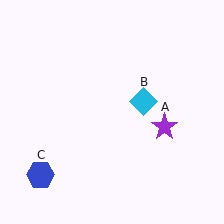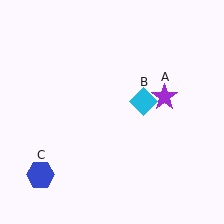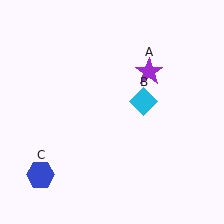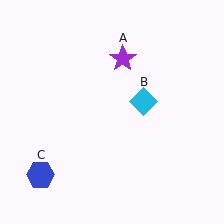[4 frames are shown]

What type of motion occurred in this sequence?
The purple star (object A) rotated counterclockwise around the center of the scene.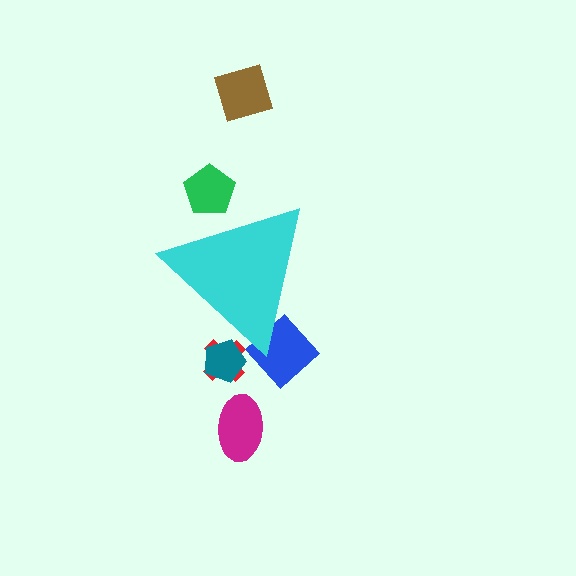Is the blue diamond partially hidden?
Yes, the blue diamond is partially hidden behind the cyan triangle.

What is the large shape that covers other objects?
A cyan triangle.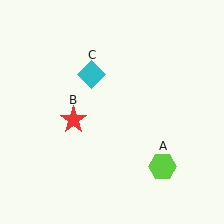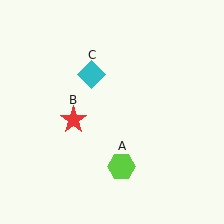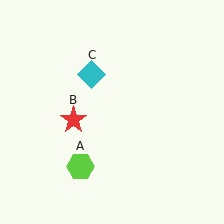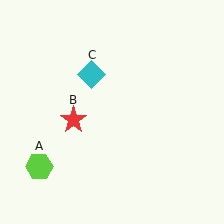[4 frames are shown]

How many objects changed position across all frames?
1 object changed position: lime hexagon (object A).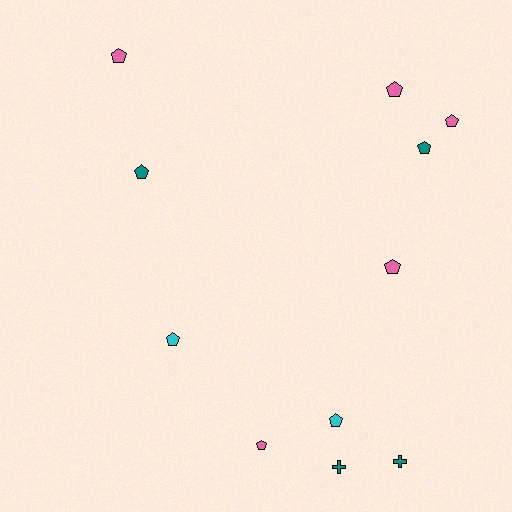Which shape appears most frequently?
Pentagon, with 9 objects.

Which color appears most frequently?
Pink, with 5 objects.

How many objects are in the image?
There are 11 objects.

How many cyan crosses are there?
There are no cyan crosses.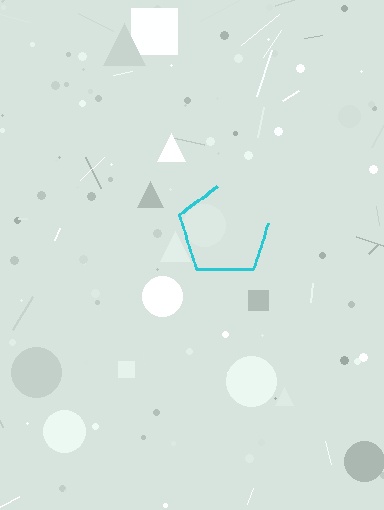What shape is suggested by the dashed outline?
The dashed outline suggests a pentagon.